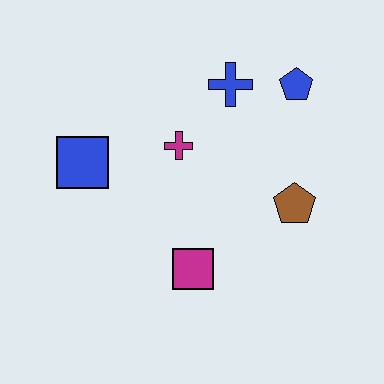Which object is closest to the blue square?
The magenta cross is closest to the blue square.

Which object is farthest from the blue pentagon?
The blue square is farthest from the blue pentagon.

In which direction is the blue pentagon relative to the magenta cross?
The blue pentagon is to the right of the magenta cross.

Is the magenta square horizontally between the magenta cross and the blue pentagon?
Yes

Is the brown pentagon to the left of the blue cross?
No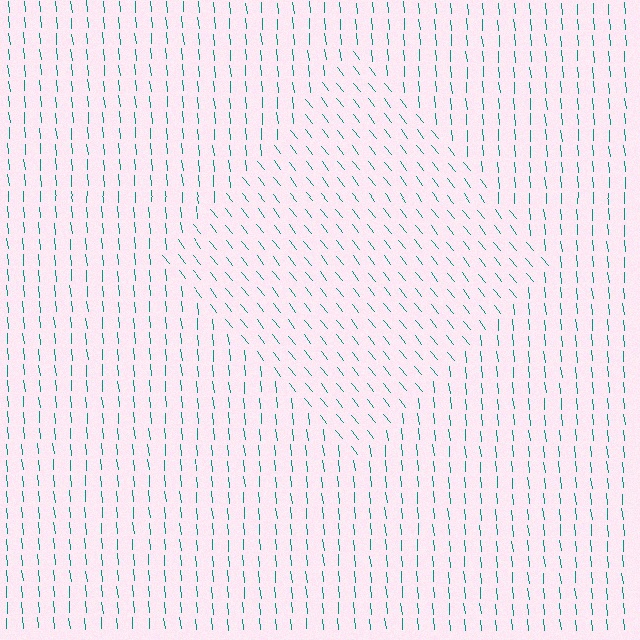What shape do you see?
I see a diamond.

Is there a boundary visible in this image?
Yes, there is a texture boundary formed by a change in line orientation.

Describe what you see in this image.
The image is filled with small teal line segments. A diamond region in the image has lines oriented differently from the surrounding lines, creating a visible texture boundary.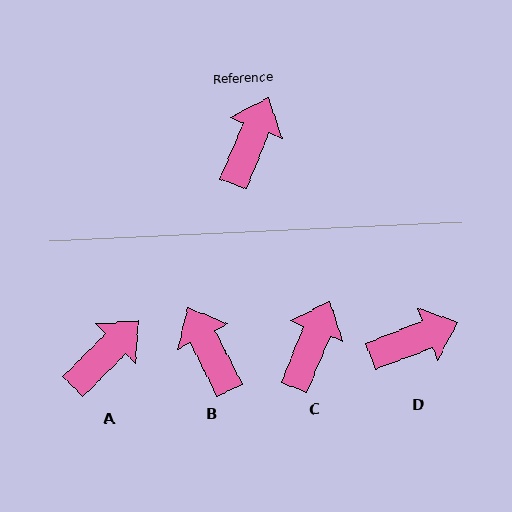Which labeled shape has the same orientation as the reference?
C.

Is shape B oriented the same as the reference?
No, it is off by about 49 degrees.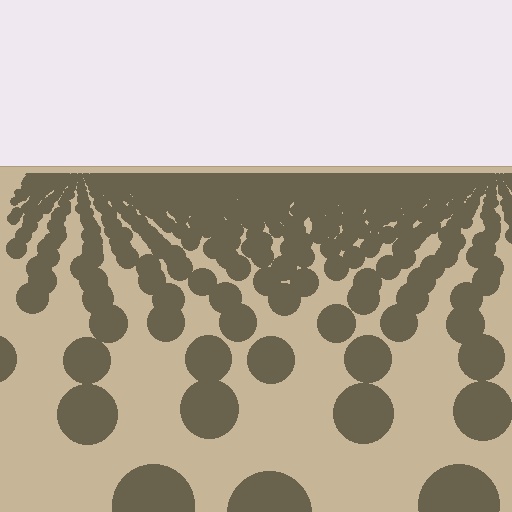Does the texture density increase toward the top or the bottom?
Density increases toward the top.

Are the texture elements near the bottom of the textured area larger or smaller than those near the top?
Larger. Near the bottom, elements are closer to the viewer and appear at a bigger on-screen size.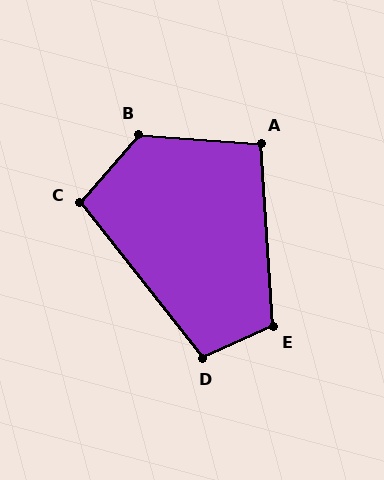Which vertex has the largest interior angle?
B, at approximately 126 degrees.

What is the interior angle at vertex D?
Approximately 104 degrees (obtuse).